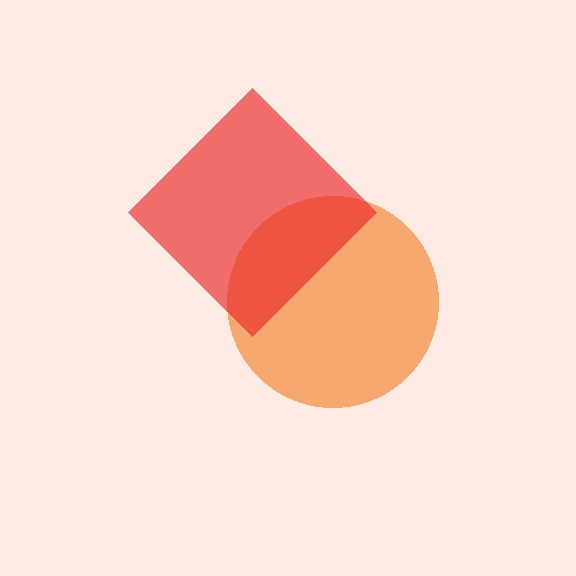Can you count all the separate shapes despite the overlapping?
Yes, there are 2 separate shapes.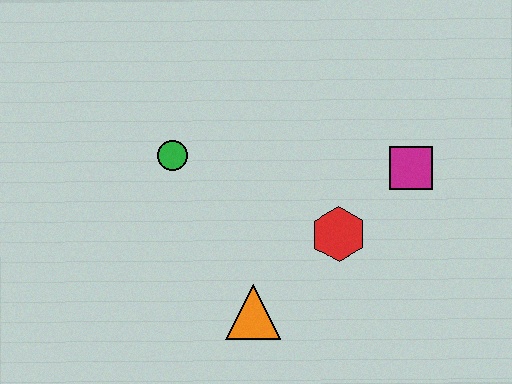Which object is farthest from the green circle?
The magenta square is farthest from the green circle.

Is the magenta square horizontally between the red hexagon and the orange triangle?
No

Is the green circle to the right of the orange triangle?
No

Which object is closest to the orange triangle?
The red hexagon is closest to the orange triangle.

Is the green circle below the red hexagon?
No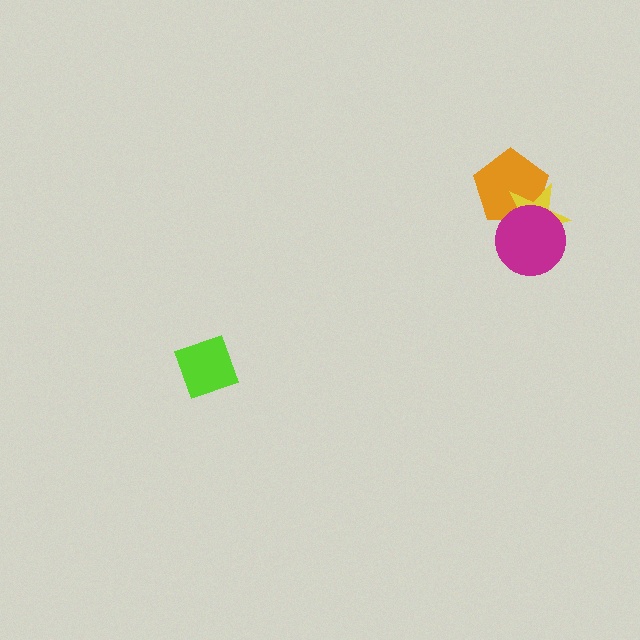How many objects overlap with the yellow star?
2 objects overlap with the yellow star.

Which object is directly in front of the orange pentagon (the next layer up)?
The yellow star is directly in front of the orange pentagon.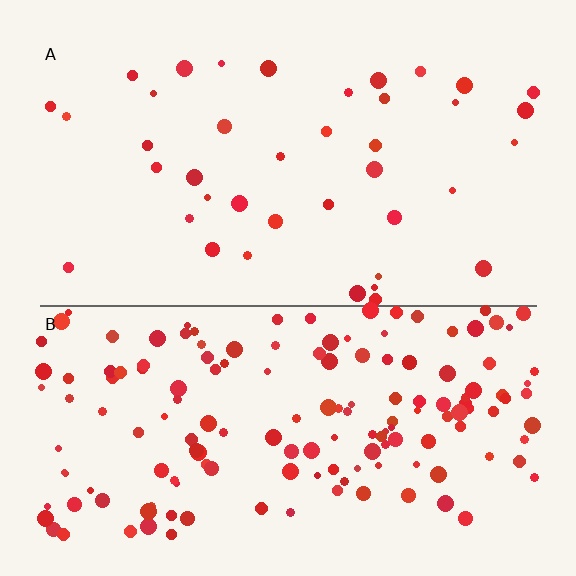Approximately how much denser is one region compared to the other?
Approximately 4.0× — region B over region A.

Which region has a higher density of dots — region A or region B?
B (the bottom).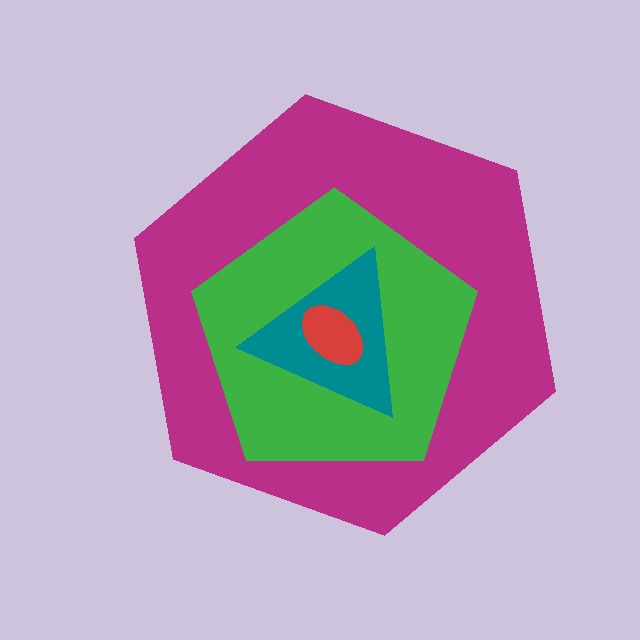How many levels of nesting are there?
4.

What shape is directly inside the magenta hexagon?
The green pentagon.